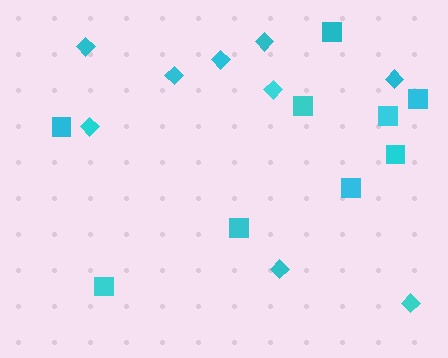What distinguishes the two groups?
There are 2 groups: one group of diamonds (9) and one group of squares (9).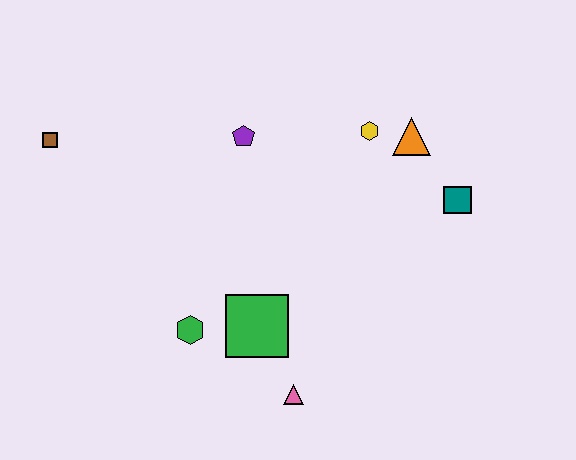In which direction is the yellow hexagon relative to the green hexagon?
The yellow hexagon is above the green hexagon.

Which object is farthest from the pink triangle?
The brown square is farthest from the pink triangle.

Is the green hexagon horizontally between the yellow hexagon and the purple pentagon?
No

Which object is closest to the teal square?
The orange triangle is closest to the teal square.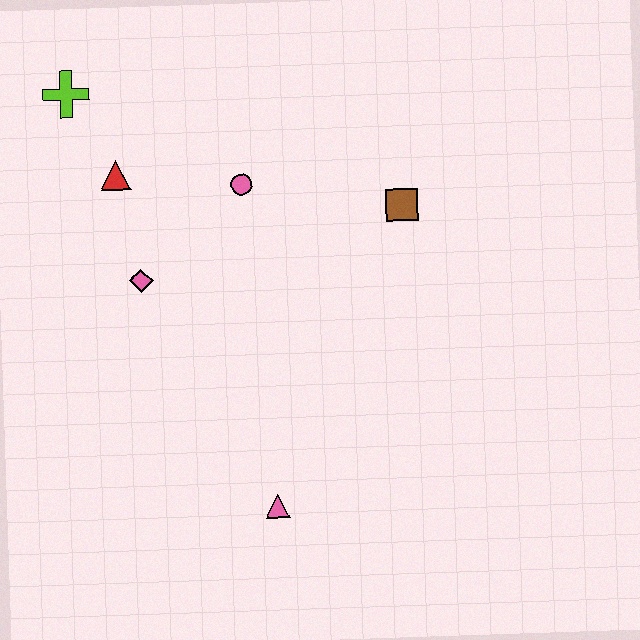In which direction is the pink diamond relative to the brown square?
The pink diamond is to the left of the brown square.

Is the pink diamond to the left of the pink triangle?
Yes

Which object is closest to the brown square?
The pink circle is closest to the brown square.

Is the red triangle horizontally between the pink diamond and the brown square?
No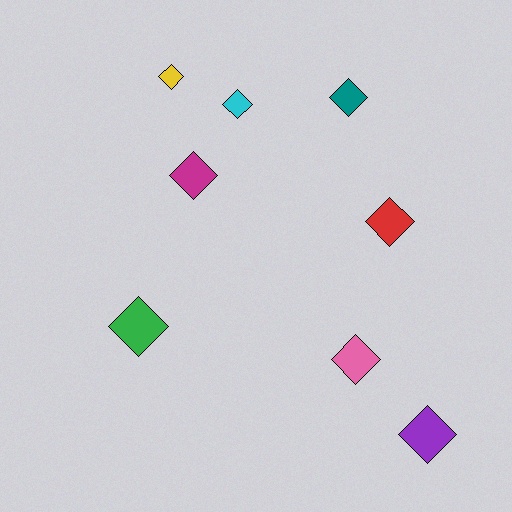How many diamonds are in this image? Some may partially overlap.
There are 8 diamonds.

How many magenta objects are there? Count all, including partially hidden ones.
There is 1 magenta object.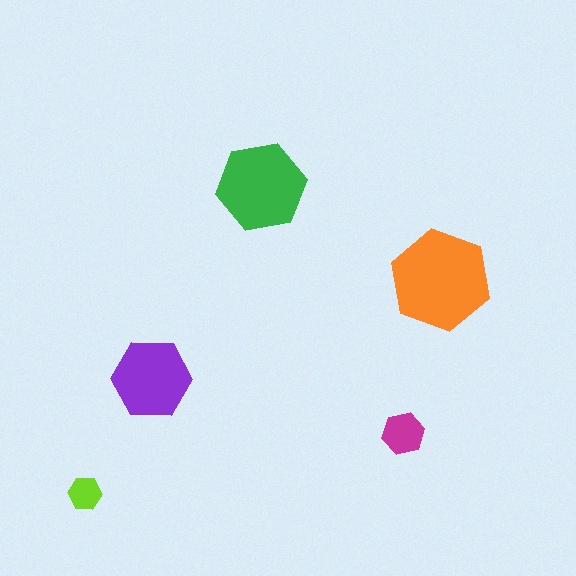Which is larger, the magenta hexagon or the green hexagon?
The green one.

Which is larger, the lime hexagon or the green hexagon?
The green one.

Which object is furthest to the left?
The lime hexagon is leftmost.